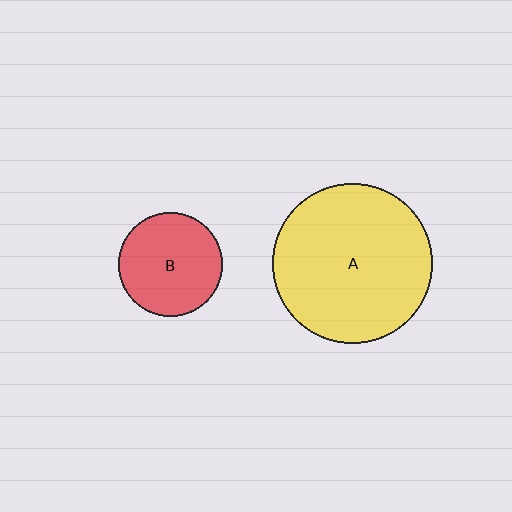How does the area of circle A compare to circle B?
Approximately 2.4 times.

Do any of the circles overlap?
No, none of the circles overlap.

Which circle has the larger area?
Circle A (yellow).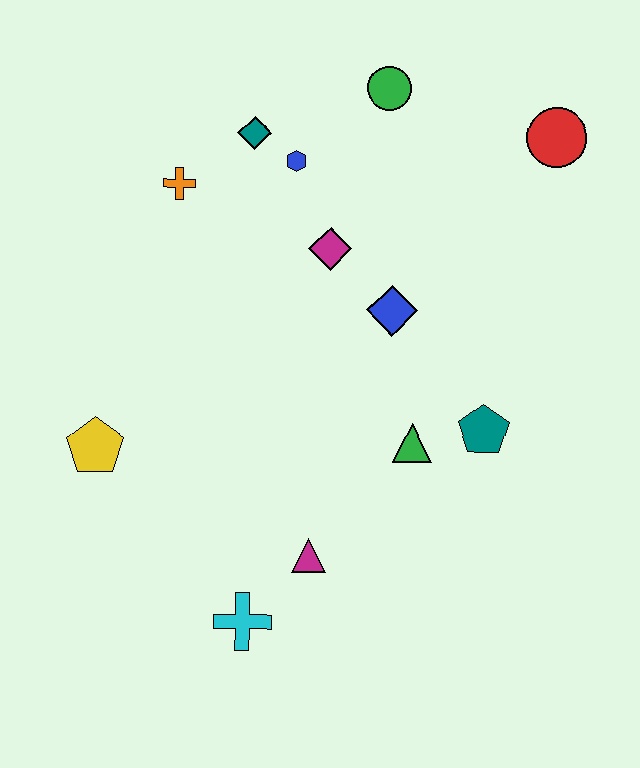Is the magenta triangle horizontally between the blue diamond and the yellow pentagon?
Yes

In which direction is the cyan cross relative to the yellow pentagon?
The cyan cross is below the yellow pentagon.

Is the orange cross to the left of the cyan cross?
Yes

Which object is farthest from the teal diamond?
The cyan cross is farthest from the teal diamond.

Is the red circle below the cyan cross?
No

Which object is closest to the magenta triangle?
The cyan cross is closest to the magenta triangle.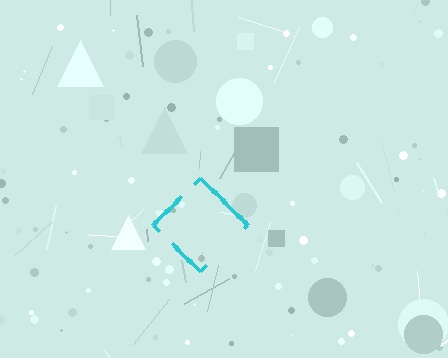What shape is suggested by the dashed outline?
The dashed outline suggests a diamond.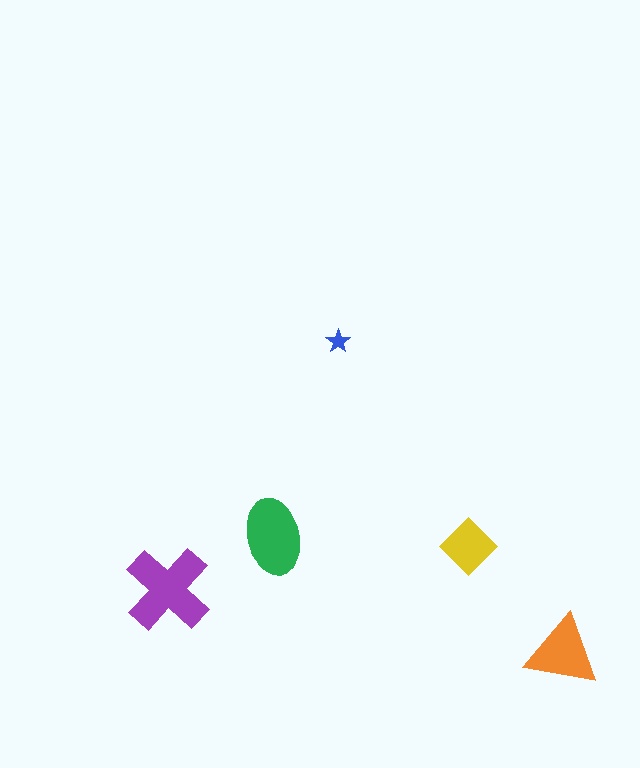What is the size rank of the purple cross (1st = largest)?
1st.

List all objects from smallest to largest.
The blue star, the yellow diamond, the orange triangle, the green ellipse, the purple cross.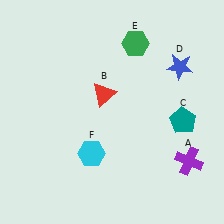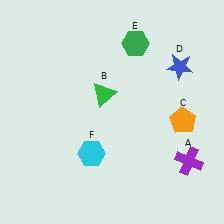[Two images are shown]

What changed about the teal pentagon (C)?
In Image 1, C is teal. In Image 2, it changed to orange.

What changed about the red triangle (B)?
In Image 1, B is red. In Image 2, it changed to green.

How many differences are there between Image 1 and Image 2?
There are 2 differences between the two images.